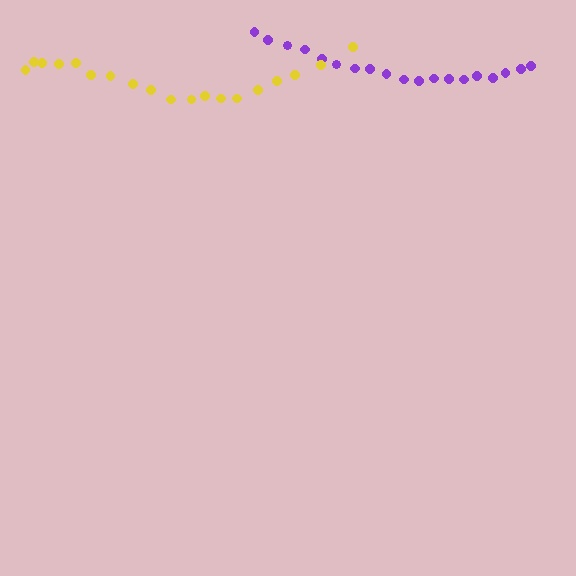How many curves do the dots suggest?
There are 2 distinct paths.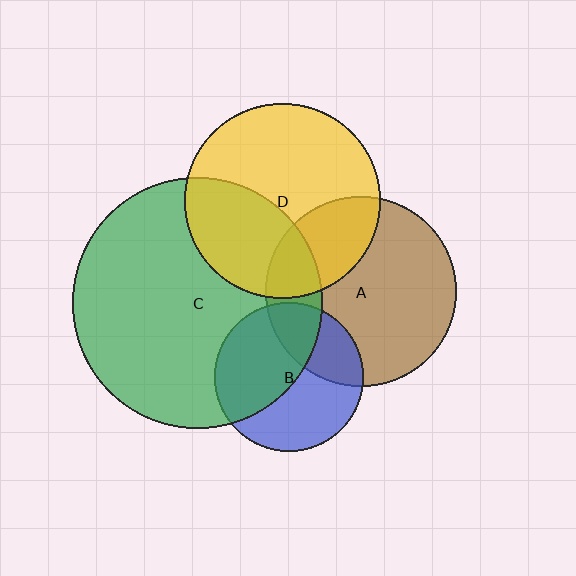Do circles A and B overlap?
Yes.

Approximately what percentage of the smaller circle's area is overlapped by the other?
Approximately 30%.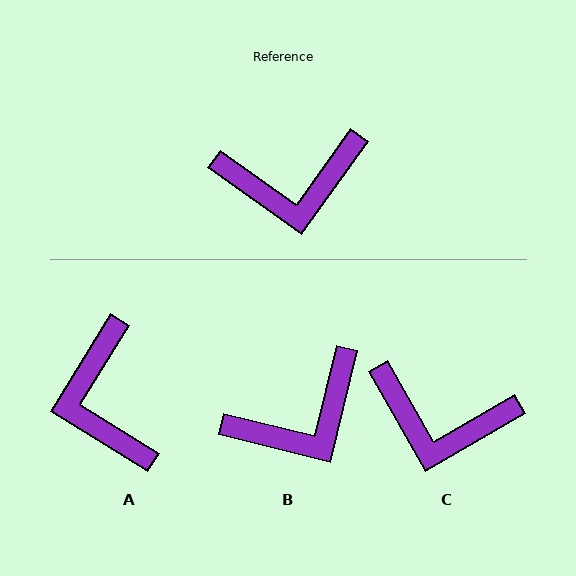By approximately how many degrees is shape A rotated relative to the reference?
Approximately 86 degrees clockwise.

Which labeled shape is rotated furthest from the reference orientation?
A, about 86 degrees away.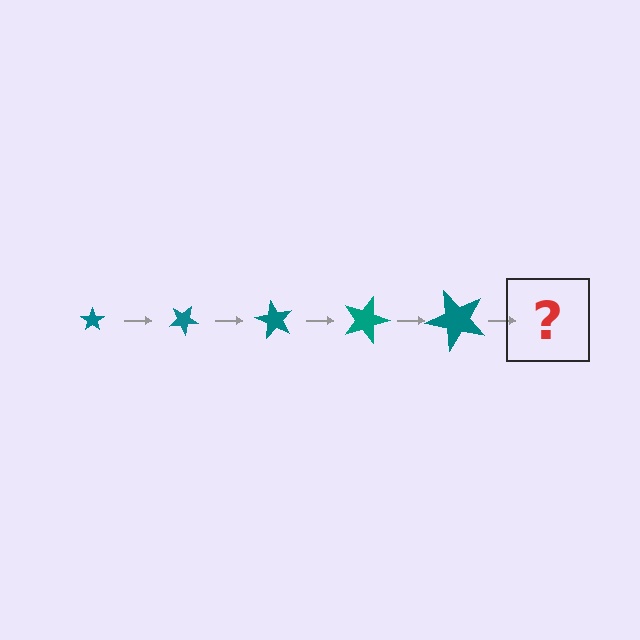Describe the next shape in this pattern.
It should be a star, larger than the previous one and rotated 150 degrees from the start.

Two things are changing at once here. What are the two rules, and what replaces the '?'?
The two rules are that the star grows larger each step and it rotates 30 degrees each step. The '?' should be a star, larger than the previous one and rotated 150 degrees from the start.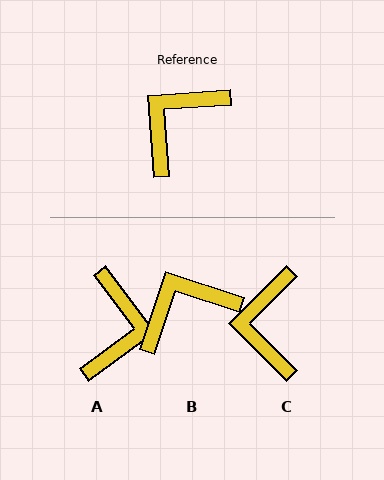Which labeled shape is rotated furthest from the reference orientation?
A, about 147 degrees away.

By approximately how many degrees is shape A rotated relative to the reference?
Approximately 147 degrees clockwise.